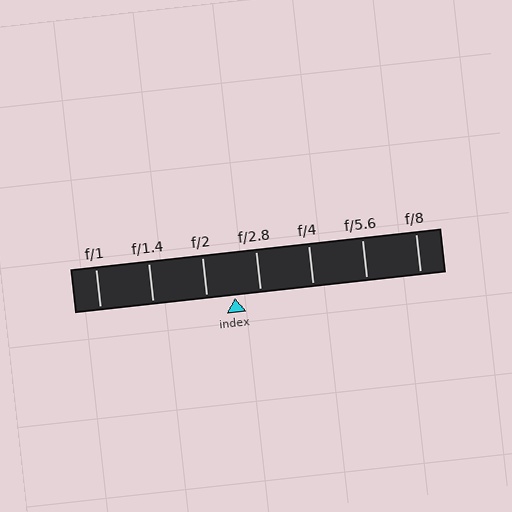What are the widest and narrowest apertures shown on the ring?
The widest aperture shown is f/1 and the narrowest is f/8.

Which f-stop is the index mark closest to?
The index mark is closest to f/2.8.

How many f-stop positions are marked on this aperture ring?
There are 7 f-stop positions marked.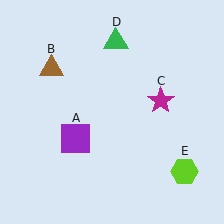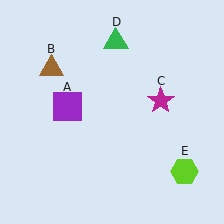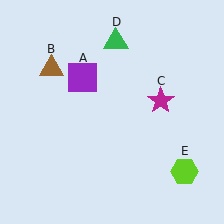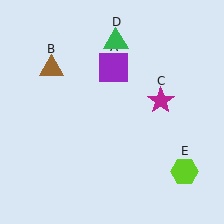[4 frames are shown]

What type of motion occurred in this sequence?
The purple square (object A) rotated clockwise around the center of the scene.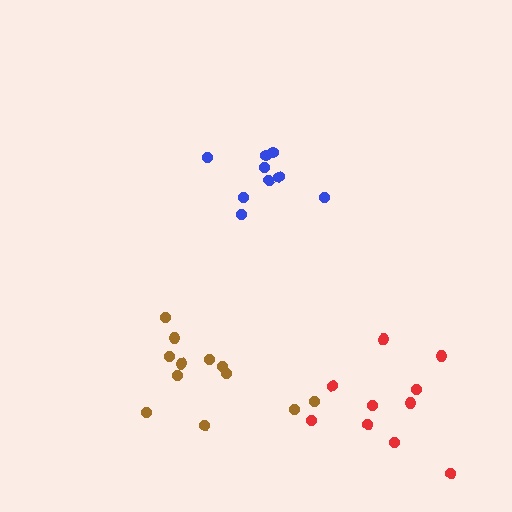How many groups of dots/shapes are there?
There are 3 groups.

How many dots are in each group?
Group 1: 9 dots, Group 2: 10 dots, Group 3: 12 dots (31 total).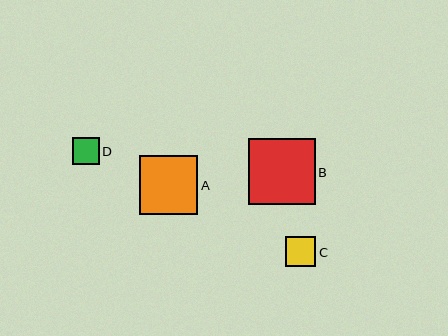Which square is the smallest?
Square D is the smallest with a size of approximately 27 pixels.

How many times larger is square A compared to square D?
Square A is approximately 2.2 times the size of square D.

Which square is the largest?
Square B is the largest with a size of approximately 67 pixels.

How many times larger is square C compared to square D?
Square C is approximately 1.1 times the size of square D.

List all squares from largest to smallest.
From largest to smallest: B, A, C, D.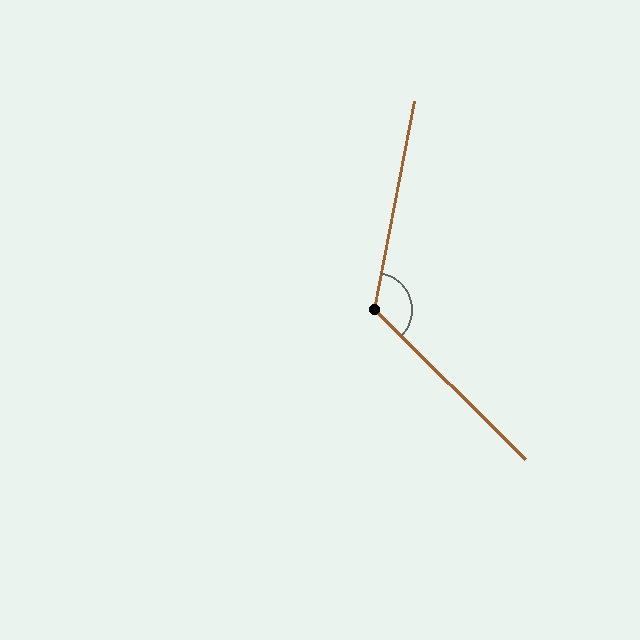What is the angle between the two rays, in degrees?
Approximately 124 degrees.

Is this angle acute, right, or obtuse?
It is obtuse.